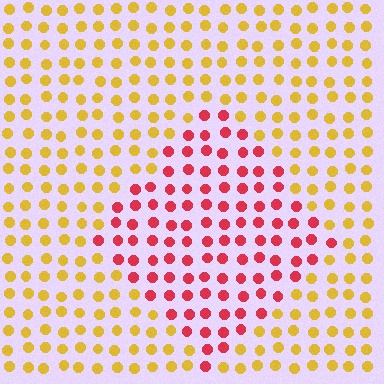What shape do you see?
I see a diamond.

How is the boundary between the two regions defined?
The boundary is defined purely by a slight shift in hue (about 57 degrees). Spacing, size, and orientation are identical on both sides.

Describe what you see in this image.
The image is filled with small yellow elements in a uniform arrangement. A diamond-shaped region is visible where the elements are tinted to a slightly different hue, forming a subtle color boundary.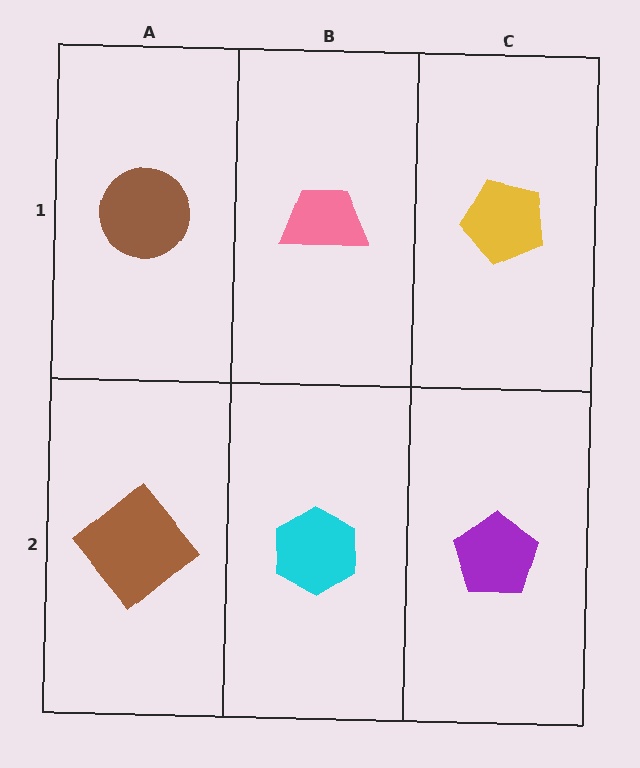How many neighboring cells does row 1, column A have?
2.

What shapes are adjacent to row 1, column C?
A purple pentagon (row 2, column C), a pink trapezoid (row 1, column B).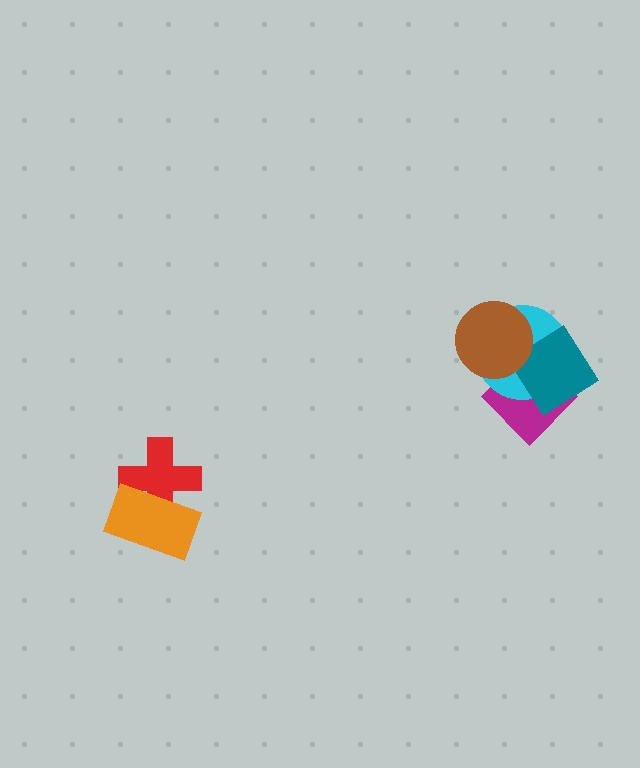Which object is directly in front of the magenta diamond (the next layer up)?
The cyan circle is directly in front of the magenta diamond.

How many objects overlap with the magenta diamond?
3 objects overlap with the magenta diamond.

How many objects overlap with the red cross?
1 object overlaps with the red cross.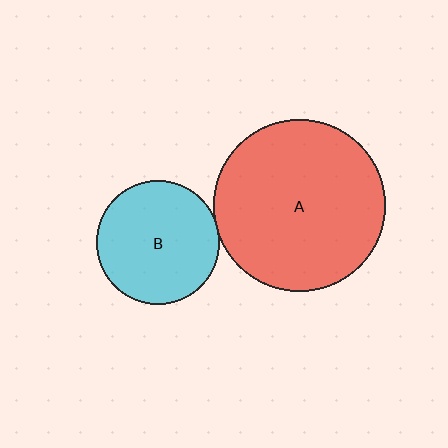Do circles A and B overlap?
Yes.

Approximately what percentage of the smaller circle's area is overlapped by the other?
Approximately 5%.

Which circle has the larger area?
Circle A (red).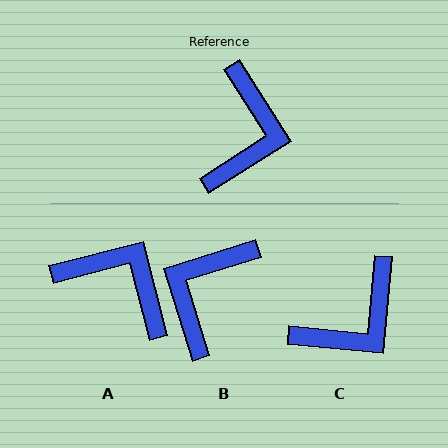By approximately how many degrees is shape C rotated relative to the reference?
Approximately 38 degrees clockwise.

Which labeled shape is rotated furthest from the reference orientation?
B, about 165 degrees away.